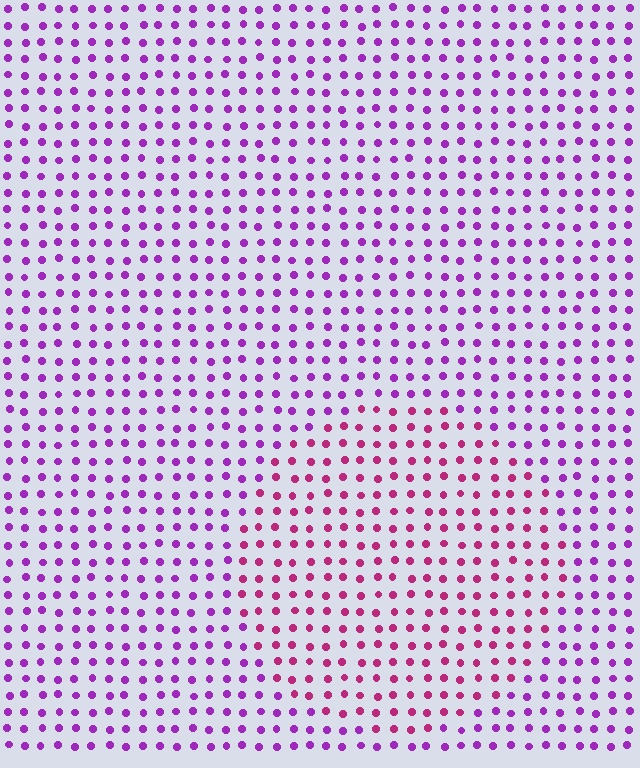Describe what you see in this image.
The image is filled with small purple elements in a uniform arrangement. A circle-shaped region is visible where the elements are tinted to a slightly different hue, forming a subtle color boundary.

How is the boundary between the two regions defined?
The boundary is defined purely by a slight shift in hue (about 38 degrees). Spacing, size, and orientation are identical on both sides.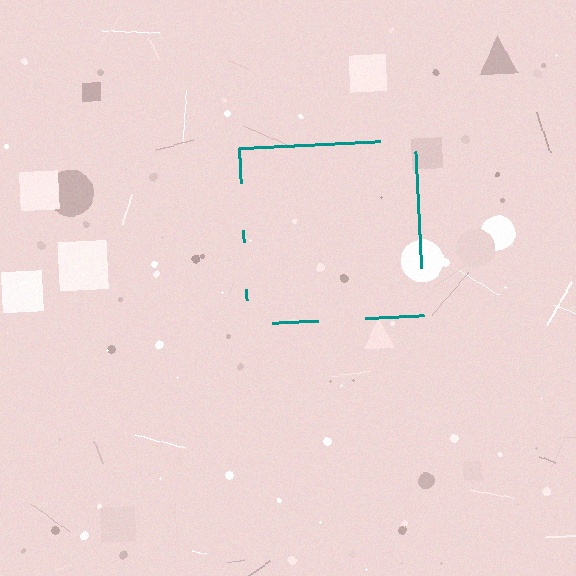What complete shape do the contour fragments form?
The contour fragments form a square.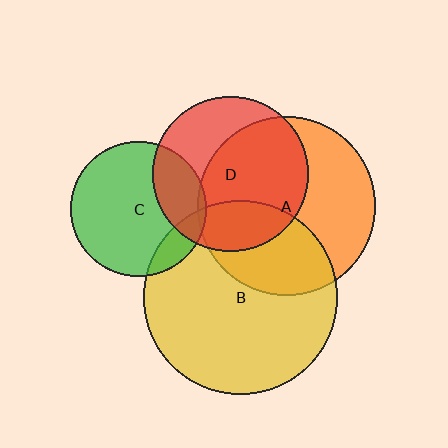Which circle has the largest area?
Circle B (yellow).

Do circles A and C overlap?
Yes.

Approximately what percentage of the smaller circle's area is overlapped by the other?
Approximately 5%.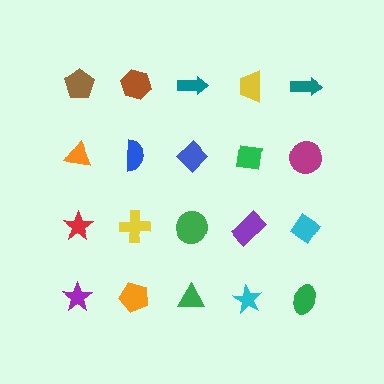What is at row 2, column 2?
A blue semicircle.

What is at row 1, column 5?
A teal arrow.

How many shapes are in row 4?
5 shapes.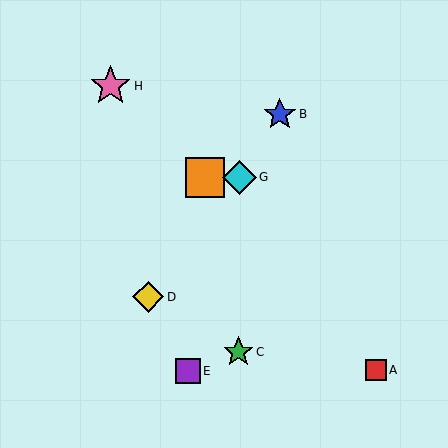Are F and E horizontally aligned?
No, F is at y≈177 and E is at y≈371.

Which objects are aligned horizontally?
Objects F, G are aligned horizontally.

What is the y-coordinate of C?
Object C is at y≈352.